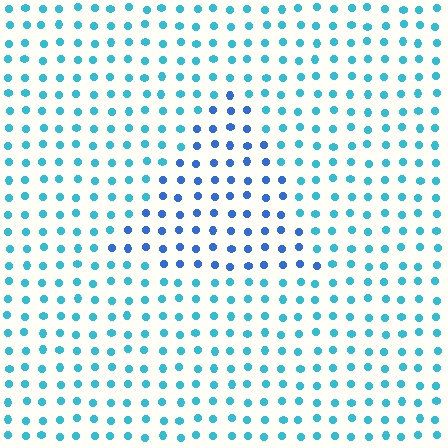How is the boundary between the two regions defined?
The boundary is defined purely by a slight shift in hue (about 31 degrees). Spacing, size, and orientation are identical on both sides.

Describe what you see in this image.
The image is filled with small cyan elements in a uniform arrangement. A triangle-shaped region is visible where the elements are tinted to a slightly different hue, forming a subtle color boundary.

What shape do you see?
I see a triangle.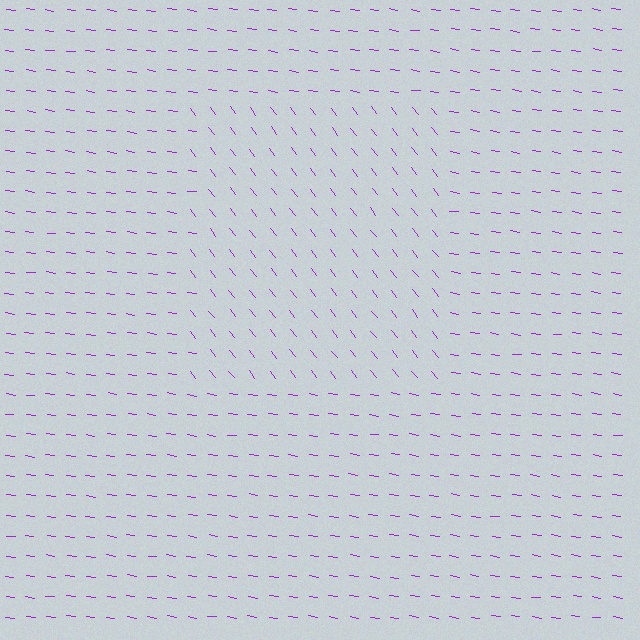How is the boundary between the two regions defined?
The boundary is defined purely by a change in line orientation (approximately 45 degrees difference). All lines are the same color and thickness.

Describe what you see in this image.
The image is filled with small purple line segments. A rectangle region in the image has lines oriented differently from the surrounding lines, creating a visible texture boundary.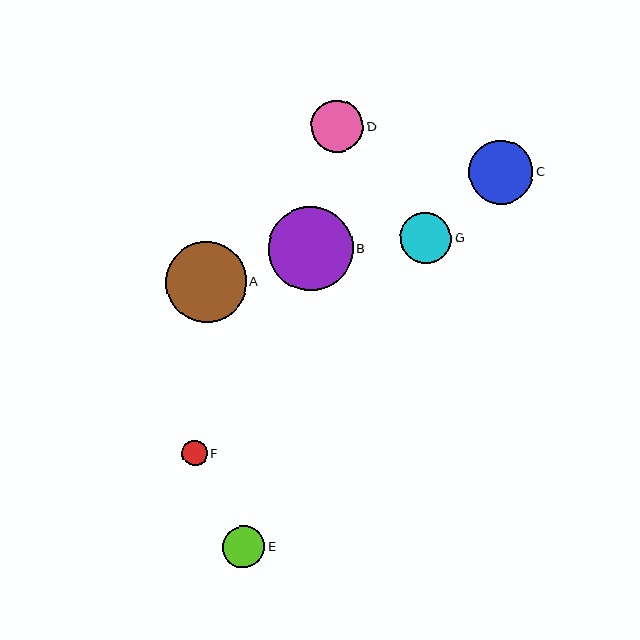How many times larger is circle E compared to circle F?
Circle E is approximately 1.7 times the size of circle F.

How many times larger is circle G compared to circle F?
Circle G is approximately 2.0 times the size of circle F.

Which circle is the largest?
Circle B is the largest with a size of approximately 85 pixels.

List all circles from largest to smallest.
From largest to smallest: B, A, C, D, G, E, F.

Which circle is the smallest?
Circle F is the smallest with a size of approximately 25 pixels.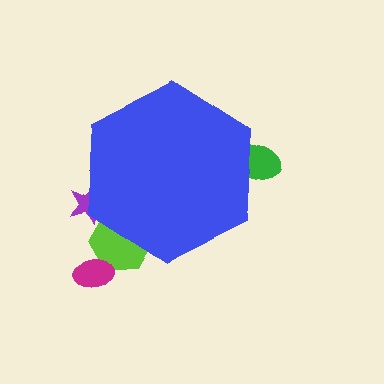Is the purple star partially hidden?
Yes, the purple star is partially hidden behind the blue hexagon.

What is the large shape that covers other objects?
A blue hexagon.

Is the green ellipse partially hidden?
Yes, the green ellipse is partially hidden behind the blue hexagon.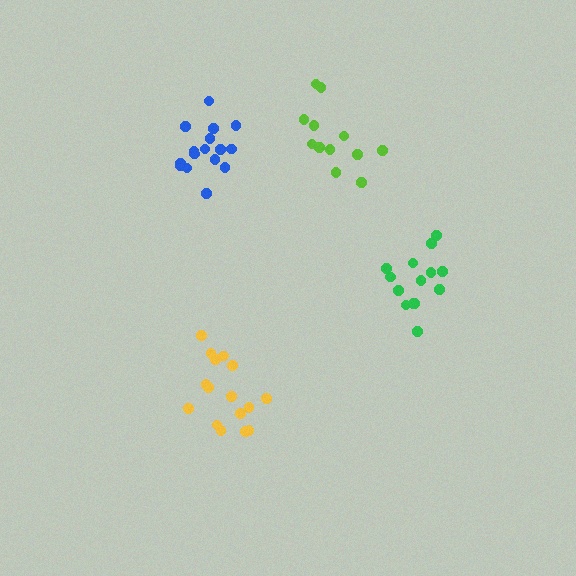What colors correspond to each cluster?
The clusters are colored: green, yellow, lime, blue.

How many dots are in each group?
Group 1: 14 dots, Group 2: 16 dots, Group 3: 12 dots, Group 4: 16 dots (58 total).